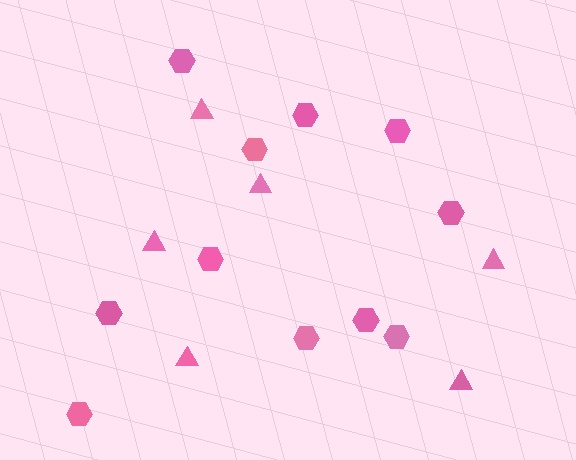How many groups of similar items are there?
There are 2 groups: one group of triangles (6) and one group of hexagons (11).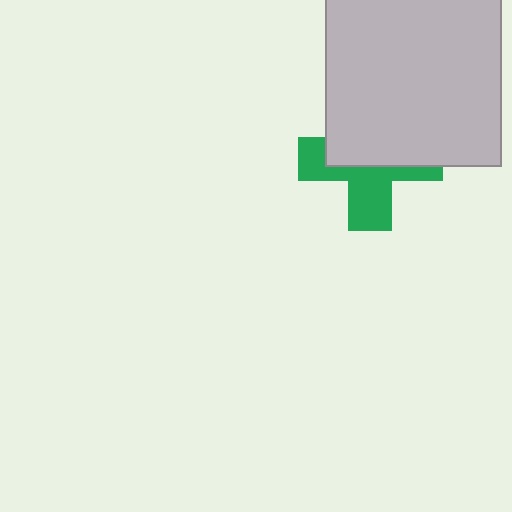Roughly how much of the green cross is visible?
About half of it is visible (roughly 47%).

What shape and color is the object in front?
The object in front is a light gray square.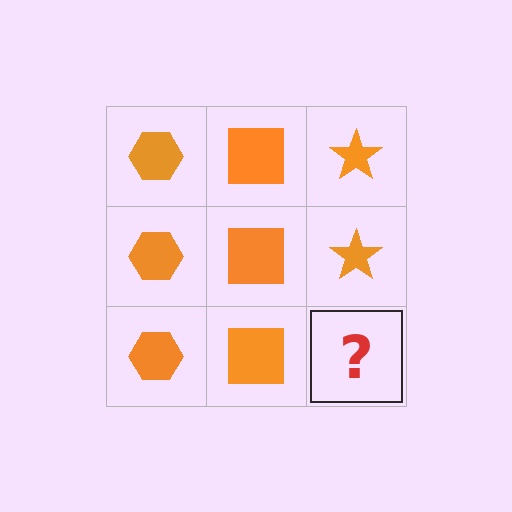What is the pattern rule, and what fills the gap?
The rule is that each column has a consistent shape. The gap should be filled with an orange star.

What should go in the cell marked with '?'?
The missing cell should contain an orange star.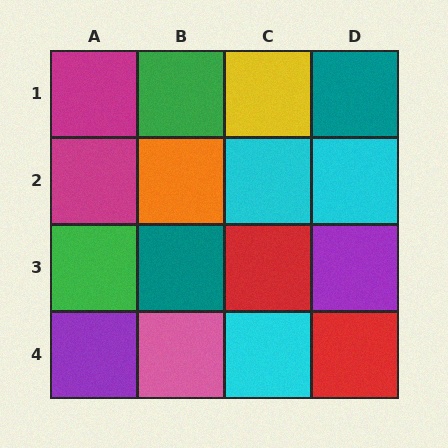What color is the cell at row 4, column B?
Pink.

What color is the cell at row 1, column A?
Magenta.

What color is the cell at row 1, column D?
Teal.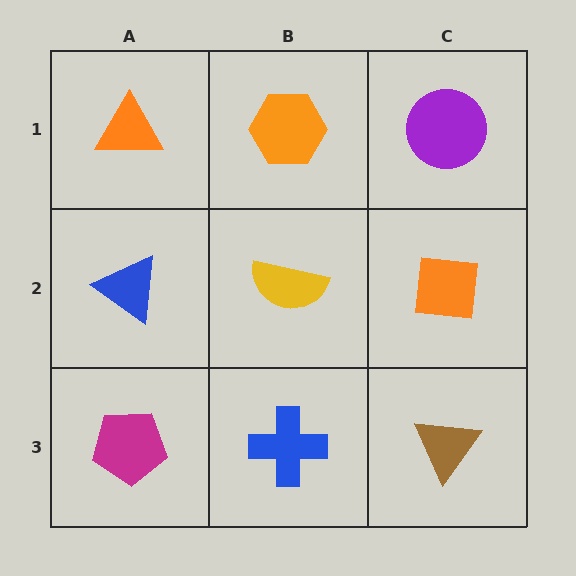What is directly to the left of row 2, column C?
A yellow semicircle.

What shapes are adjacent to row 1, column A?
A blue triangle (row 2, column A), an orange hexagon (row 1, column B).